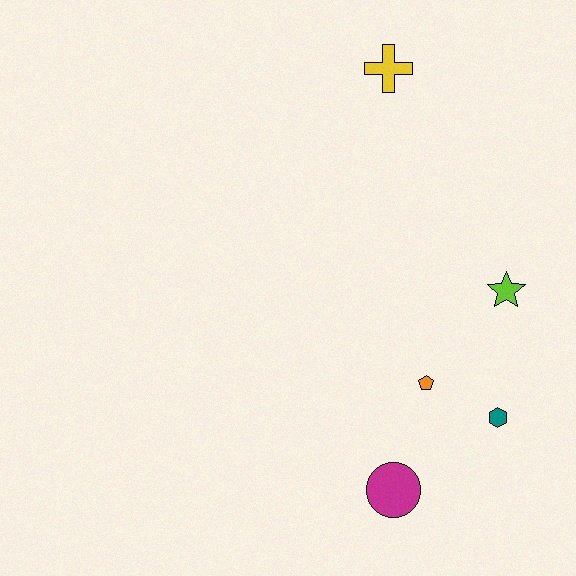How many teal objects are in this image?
There is 1 teal object.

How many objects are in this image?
There are 5 objects.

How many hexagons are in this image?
There is 1 hexagon.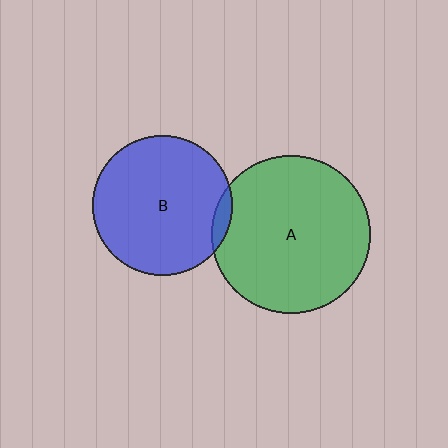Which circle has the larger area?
Circle A (green).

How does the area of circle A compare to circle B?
Approximately 1.3 times.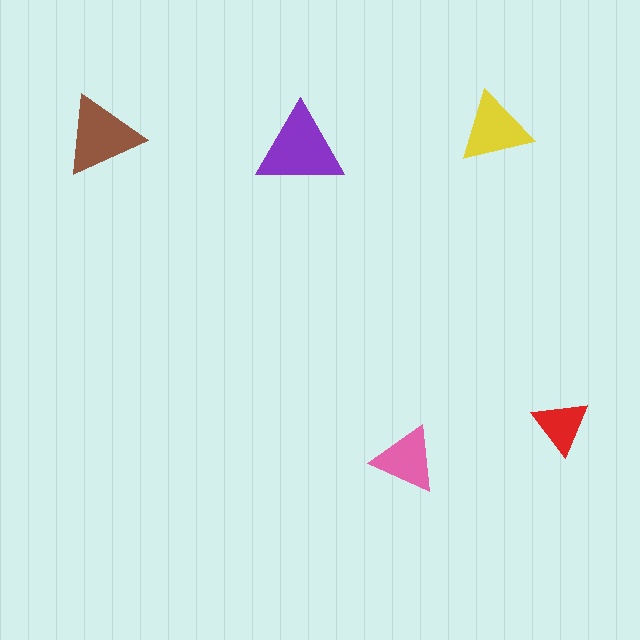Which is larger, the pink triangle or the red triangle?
The pink one.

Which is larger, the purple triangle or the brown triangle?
The purple one.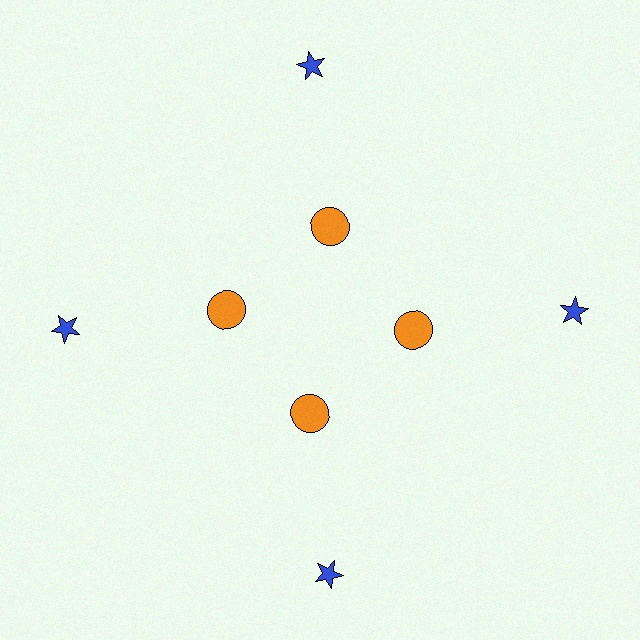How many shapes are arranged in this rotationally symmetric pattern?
There are 8 shapes, arranged in 4 groups of 2.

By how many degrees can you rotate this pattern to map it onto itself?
The pattern maps onto itself every 90 degrees of rotation.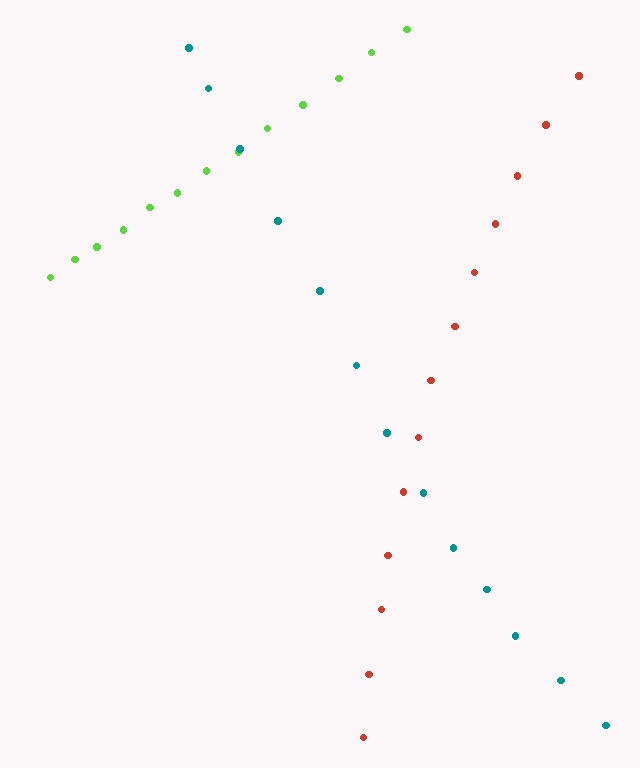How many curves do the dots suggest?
There are 3 distinct paths.